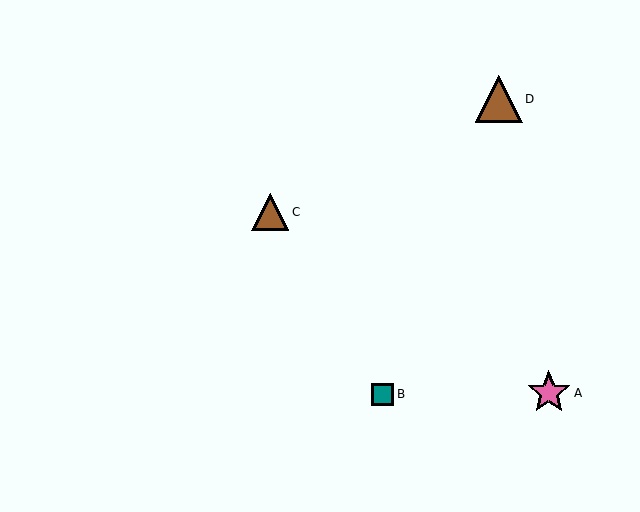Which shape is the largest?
The brown triangle (labeled D) is the largest.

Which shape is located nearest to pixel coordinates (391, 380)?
The teal square (labeled B) at (382, 394) is nearest to that location.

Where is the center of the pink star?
The center of the pink star is at (549, 393).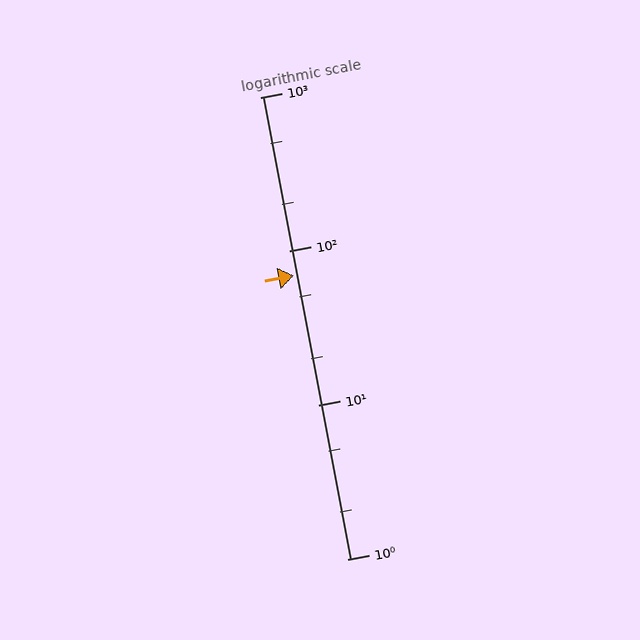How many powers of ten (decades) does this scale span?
The scale spans 3 decades, from 1 to 1000.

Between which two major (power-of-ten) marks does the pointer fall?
The pointer is between 10 and 100.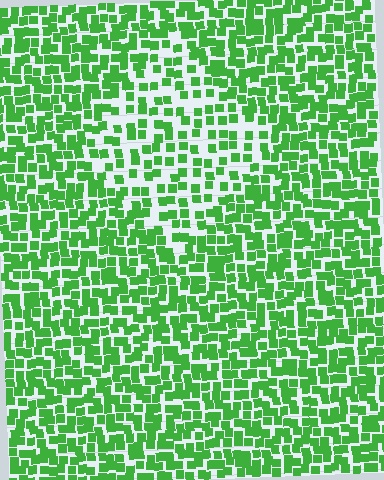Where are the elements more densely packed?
The elements are more densely packed outside the diamond boundary.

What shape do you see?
I see a diamond.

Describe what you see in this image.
The image contains small green elements arranged at two different densities. A diamond-shaped region is visible where the elements are less densely packed than the surrounding area.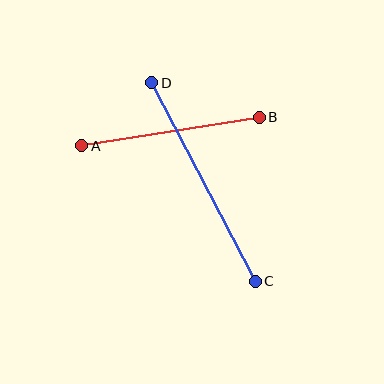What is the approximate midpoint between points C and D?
The midpoint is at approximately (204, 182) pixels.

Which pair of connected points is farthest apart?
Points C and D are farthest apart.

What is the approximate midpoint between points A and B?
The midpoint is at approximately (171, 131) pixels.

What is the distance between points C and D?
The distance is approximately 224 pixels.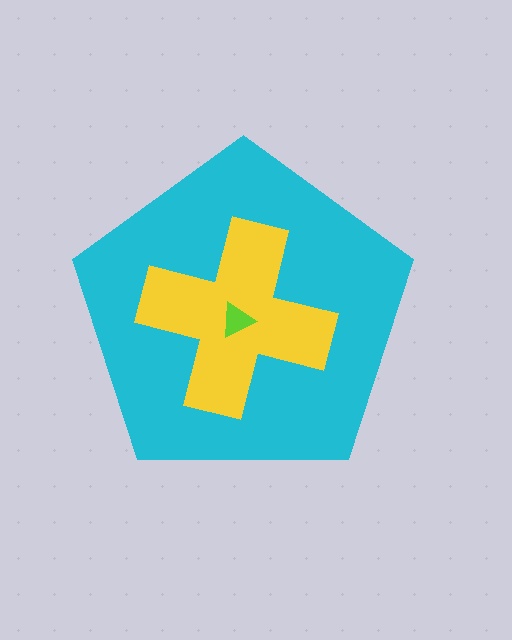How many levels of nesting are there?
3.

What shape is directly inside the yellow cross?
The lime triangle.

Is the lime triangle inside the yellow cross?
Yes.